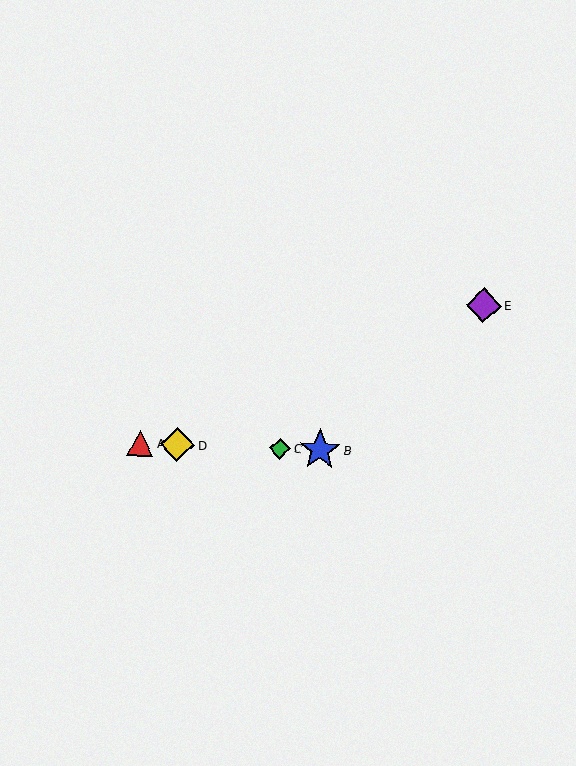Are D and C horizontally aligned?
Yes, both are at y≈445.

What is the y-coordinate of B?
Object B is at y≈450.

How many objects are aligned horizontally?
4 objects (A, B, C, D) are aligned horizontally.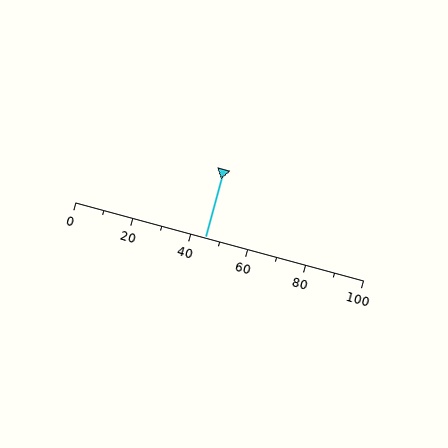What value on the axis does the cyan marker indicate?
The marker indicates approximately 45.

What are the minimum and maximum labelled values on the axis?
The axis runs from 0 to 100.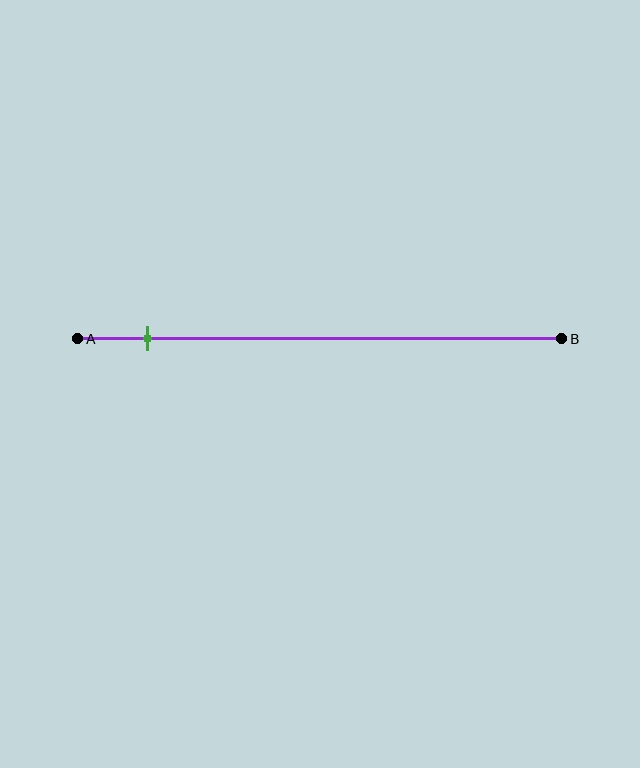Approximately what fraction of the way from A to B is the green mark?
The green mark is approximately 15% of the way from A to B.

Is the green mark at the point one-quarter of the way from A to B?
No, the mark is at about 15% from A, not at the 25% one-quarter point.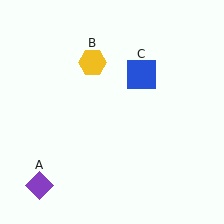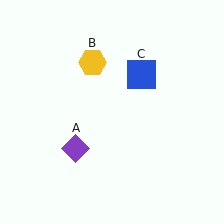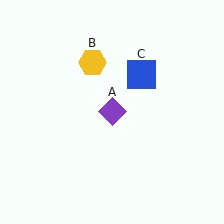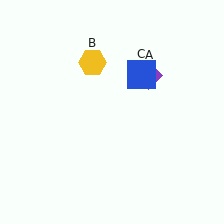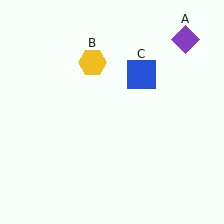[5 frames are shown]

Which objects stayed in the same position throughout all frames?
Yellow hexagon (object B) and blue square (object C) remained stationary.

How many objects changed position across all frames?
1 object changed position: purple diamond (object A).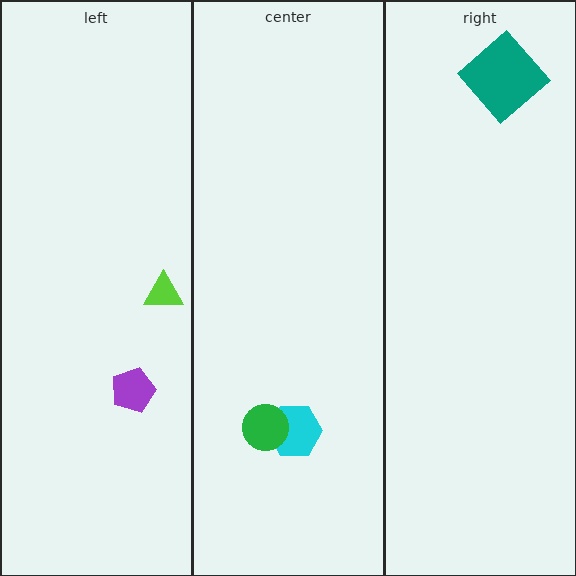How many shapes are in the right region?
1.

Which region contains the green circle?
The center region.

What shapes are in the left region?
The purple pentagon, the lime triangle.